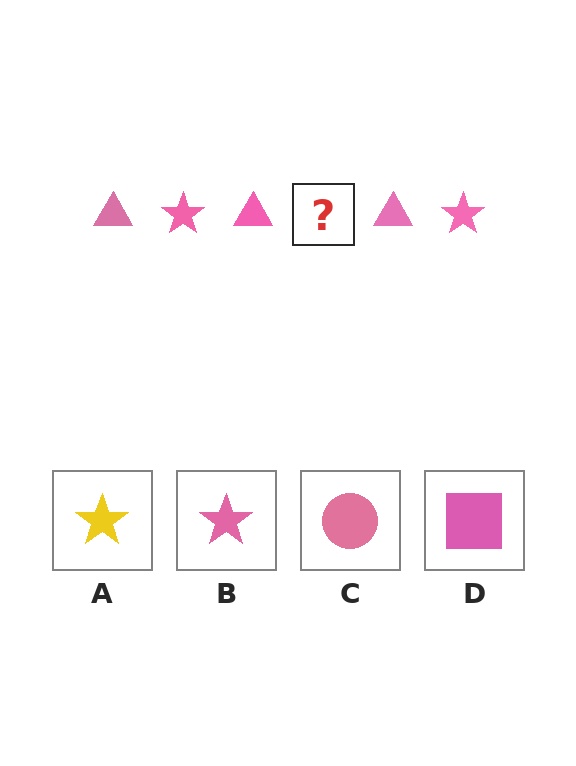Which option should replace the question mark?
Option B.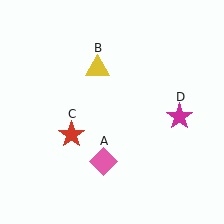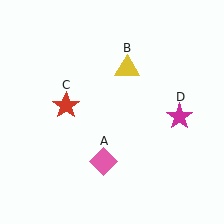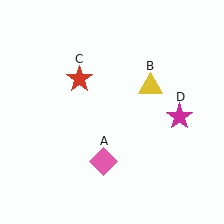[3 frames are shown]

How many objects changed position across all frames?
2 objects changed position: yellow triangle (object B), red star (object C).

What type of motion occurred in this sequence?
The yellow triangle (object B), red star (object C) rotated clockwise around the center of the scene.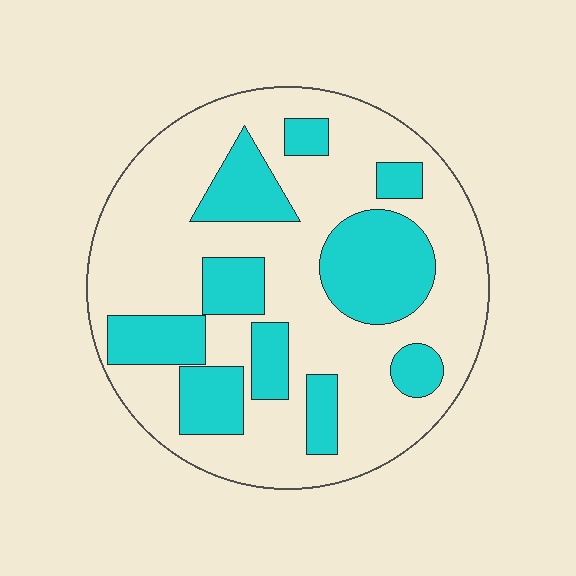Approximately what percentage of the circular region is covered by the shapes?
Approximately 30%.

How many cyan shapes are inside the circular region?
10.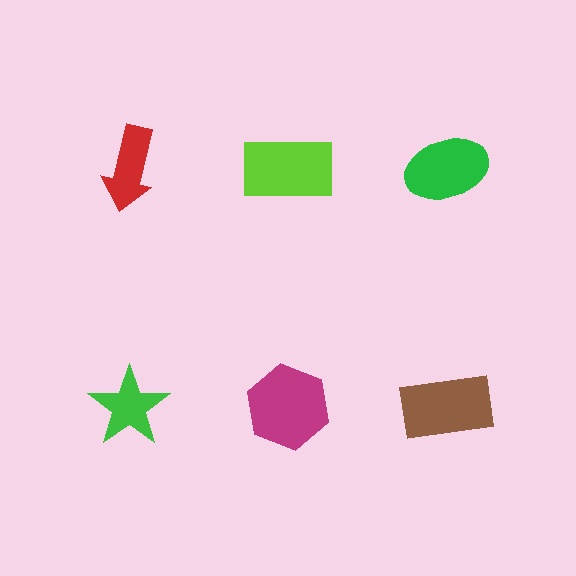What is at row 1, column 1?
A red arrow.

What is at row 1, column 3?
A green ellipse.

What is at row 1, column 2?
A lime rectangle.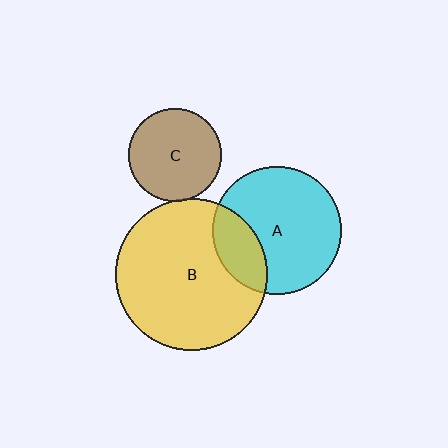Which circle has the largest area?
Circle B (yellow).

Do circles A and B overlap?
Yes.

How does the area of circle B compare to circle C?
Approximately 2.7 times.